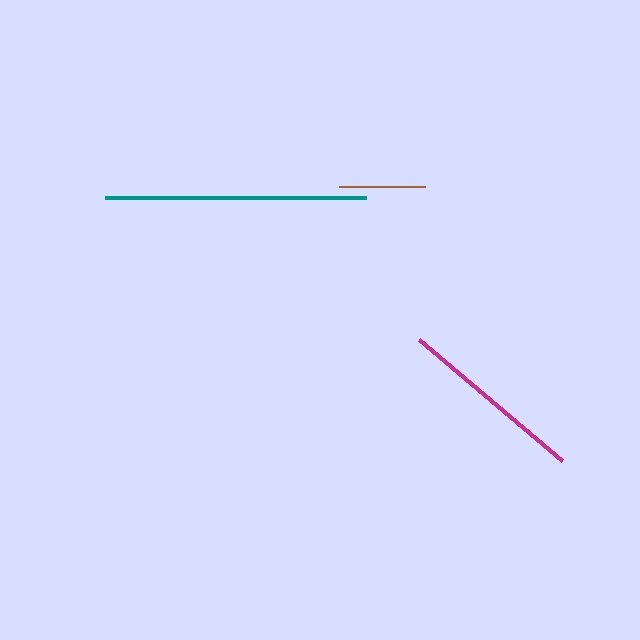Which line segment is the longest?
The teal line is the longest at approximately 261 pixels.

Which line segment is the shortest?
The brown line is the shortest at approximately 86 pixels.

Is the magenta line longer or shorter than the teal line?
The teal line is longer than the magenta line.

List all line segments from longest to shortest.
From longest to shortest: teal, magenta, brown.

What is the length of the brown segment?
The brown segment is approximately 86 pixels long.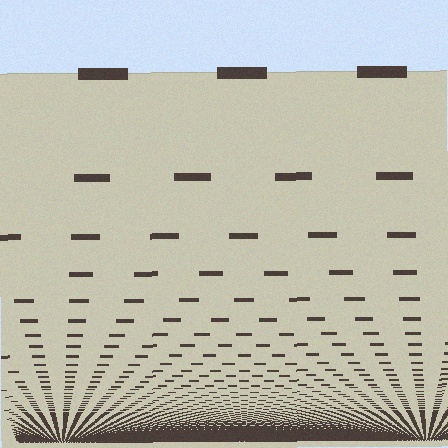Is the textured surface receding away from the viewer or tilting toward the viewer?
The surface appears to tilt toward the viewer. Texture elements get larger and sparser toward the top.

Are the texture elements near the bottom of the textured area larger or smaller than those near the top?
Smaller. The gradient is inverted — elements near the bottom are smaller and denser.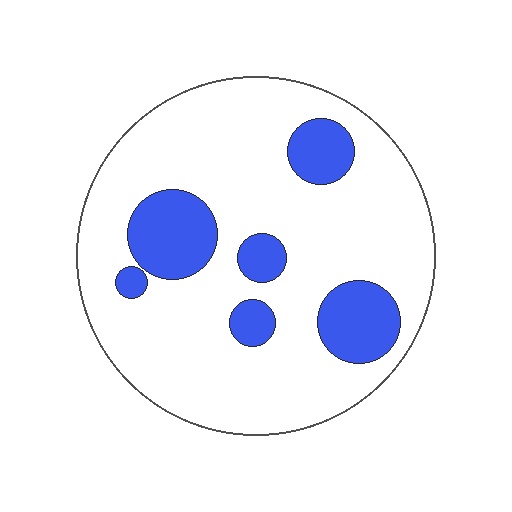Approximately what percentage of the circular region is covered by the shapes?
Approximately 20%.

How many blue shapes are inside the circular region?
6.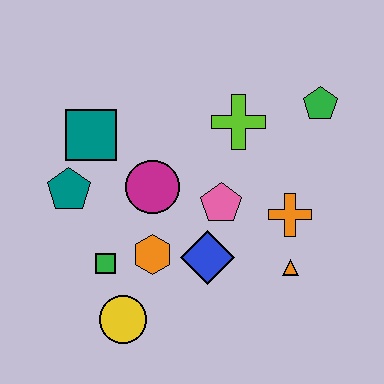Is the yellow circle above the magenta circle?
No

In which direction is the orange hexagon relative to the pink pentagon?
The orange hexagon is to the left of the pink pentagon.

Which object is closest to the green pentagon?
The lime cross is closest to the green pentagon.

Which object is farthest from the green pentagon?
The yellow circle is farthest from the green pentagon.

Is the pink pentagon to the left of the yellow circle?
No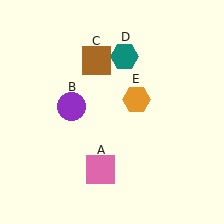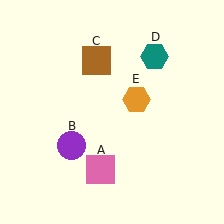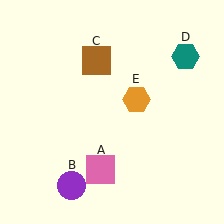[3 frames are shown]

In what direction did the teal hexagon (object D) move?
The teal hexagon (object D) moved right.